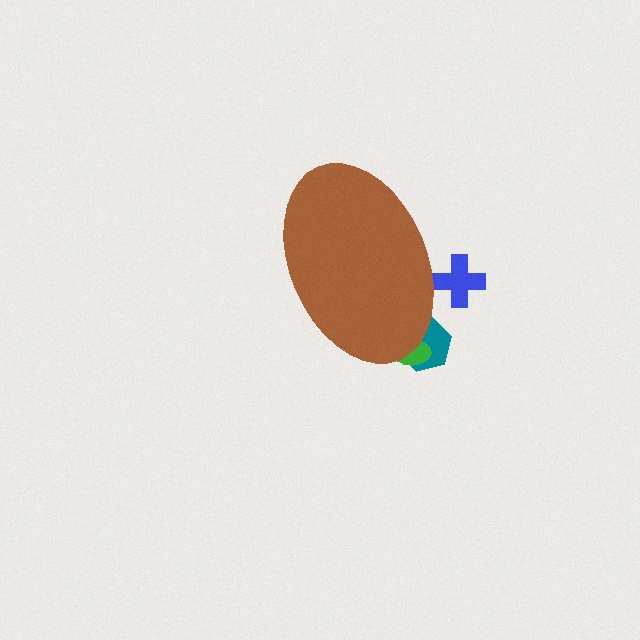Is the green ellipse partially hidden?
Yes, the green ellipse is partially hidden behind the brown ellipse.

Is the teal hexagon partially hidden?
Yes, the teal hexagon is partially hidden behind the brown ellipse.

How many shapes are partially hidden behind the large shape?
3 shapes are partially hidden.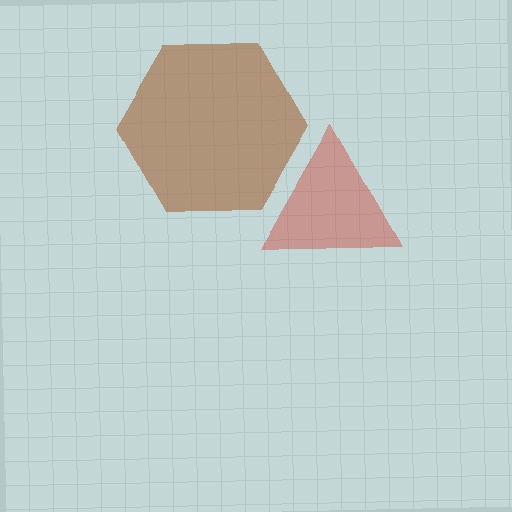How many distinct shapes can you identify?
There are 2 distinct shapes: a red triangle, a brown hexagon.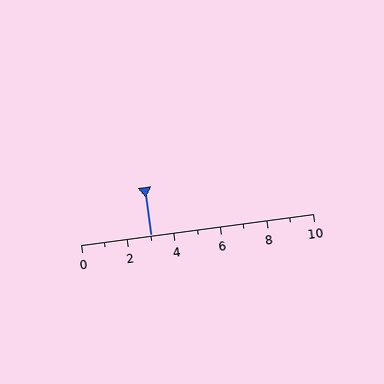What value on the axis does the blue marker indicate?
The marker indicates approximately 3.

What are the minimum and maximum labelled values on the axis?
The axis runs from 0 to 10.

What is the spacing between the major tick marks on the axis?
The major ticks are spaced 2 apart.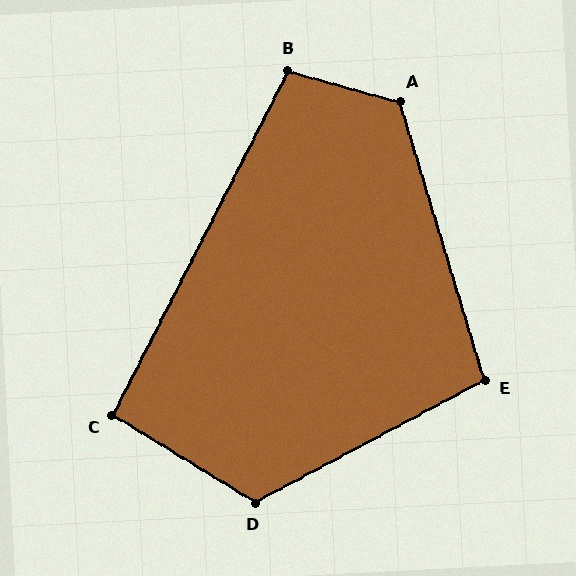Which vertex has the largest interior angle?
A, at approximately 122 degrees.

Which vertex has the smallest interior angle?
C, at approximately 94 degrees.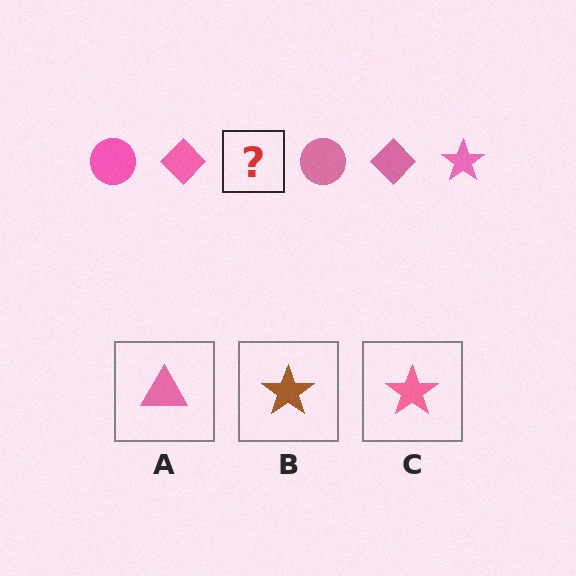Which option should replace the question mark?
Option C.